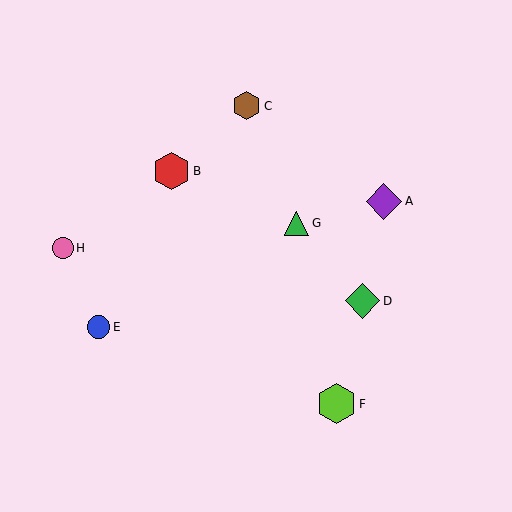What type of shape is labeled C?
Shape C is a brown hexagon.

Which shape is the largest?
The lime hexagon (labeled F) is the largest.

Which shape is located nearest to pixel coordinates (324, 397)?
The lime hexagon (labeled F) at (337, 404) is nearest to that location.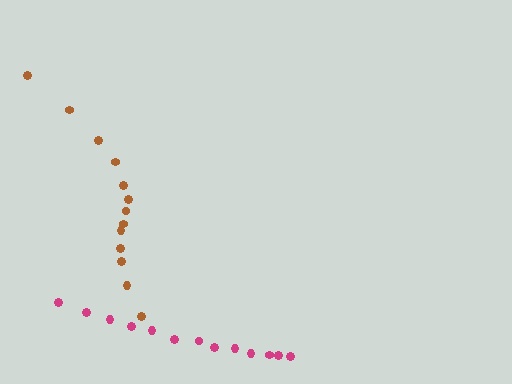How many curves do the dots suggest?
There are 2 distinct paths.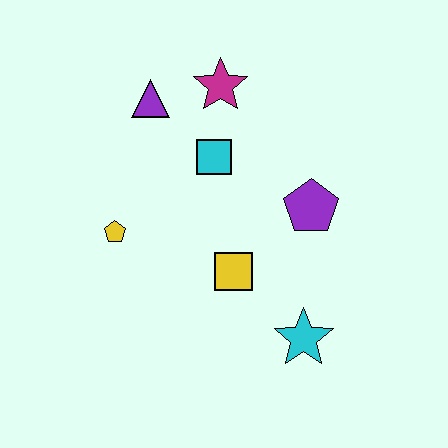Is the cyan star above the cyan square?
No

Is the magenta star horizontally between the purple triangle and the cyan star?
Yes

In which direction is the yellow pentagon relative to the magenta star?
The yellow pentagon is below the magenta star.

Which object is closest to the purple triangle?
The magenta star is closest to the purple triangle.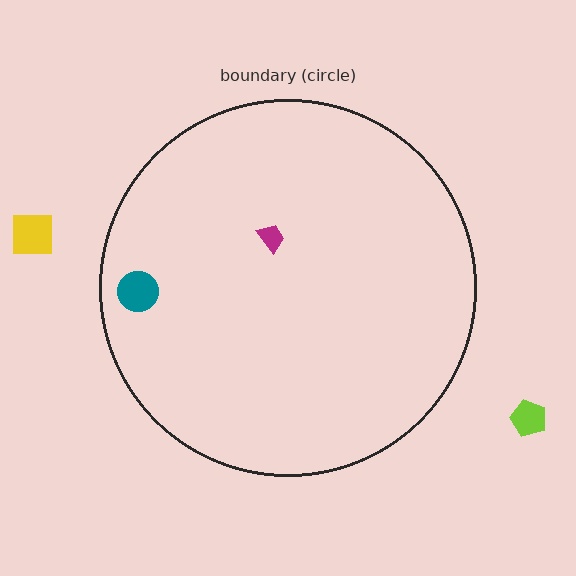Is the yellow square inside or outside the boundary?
Outside.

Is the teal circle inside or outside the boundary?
Inside.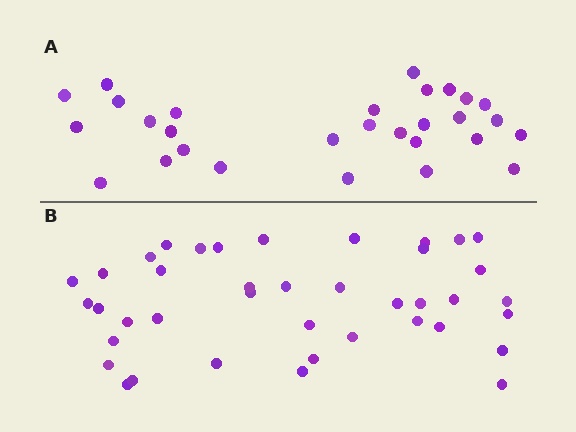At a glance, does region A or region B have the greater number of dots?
Region B (the bottom region) has more dots.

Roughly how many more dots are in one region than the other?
Region B has roughly 12 or so more dots than region A.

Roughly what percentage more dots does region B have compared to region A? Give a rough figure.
About 40% more.